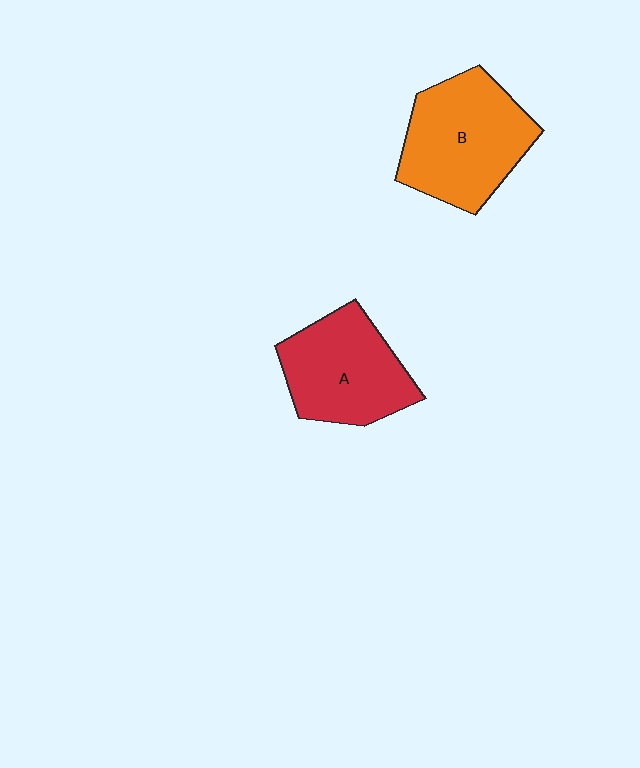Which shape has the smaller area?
Shape A (red).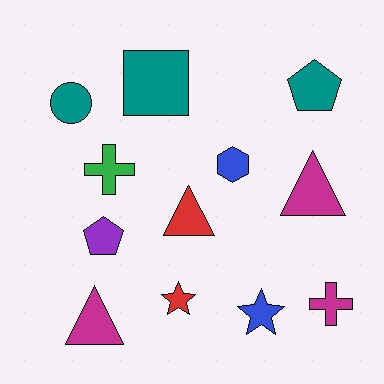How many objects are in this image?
There are 12 objects.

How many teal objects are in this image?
There are 3 teal objects.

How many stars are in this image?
There are 2 stars.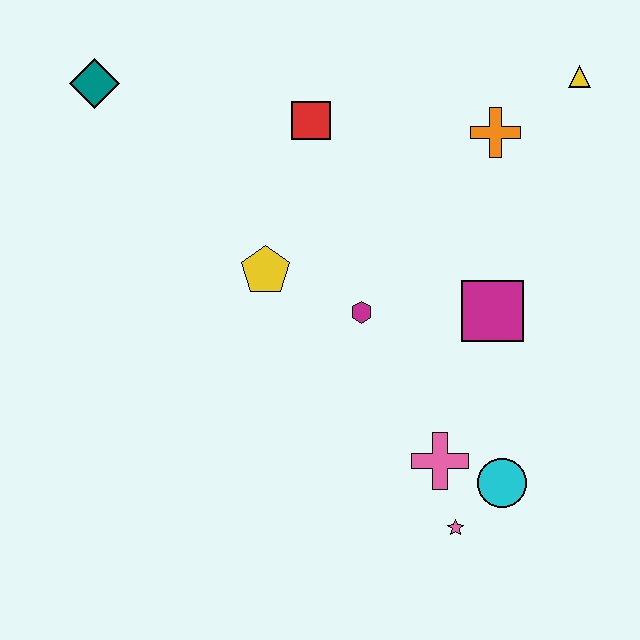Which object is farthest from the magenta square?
The teal diamond is farthest from the magenta square.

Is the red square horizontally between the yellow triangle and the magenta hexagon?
No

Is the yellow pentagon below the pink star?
No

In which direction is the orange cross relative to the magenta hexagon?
The orange cross is above the magenta hexagon.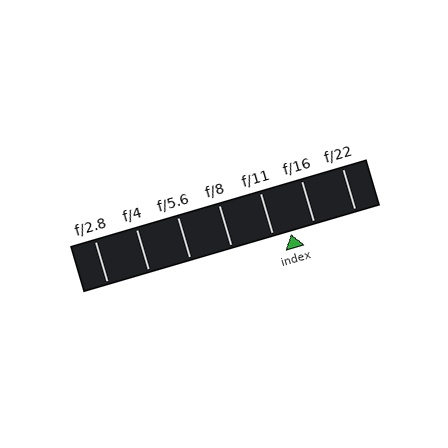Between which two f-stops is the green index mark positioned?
The index mark is between f/11 and f/16.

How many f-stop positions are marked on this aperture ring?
There are 7 f-stop positions marked.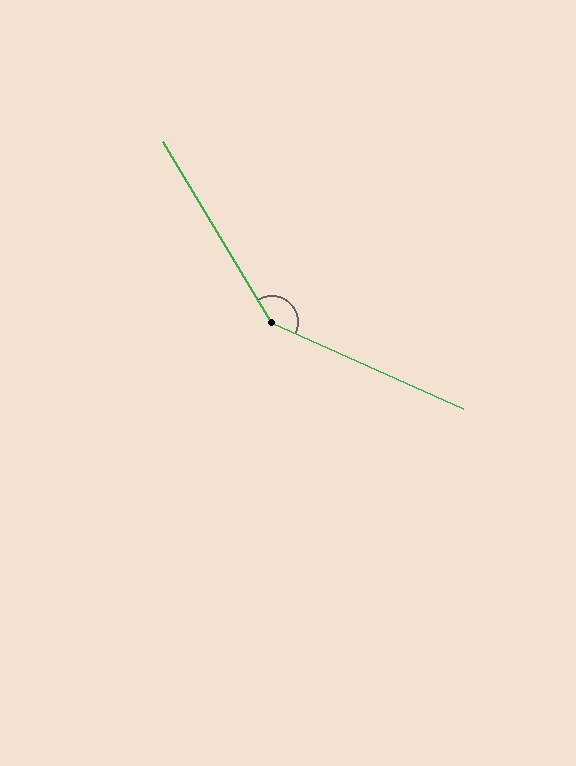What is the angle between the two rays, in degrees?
Approximately 146 degrees.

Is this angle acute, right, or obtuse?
It is obtuse.